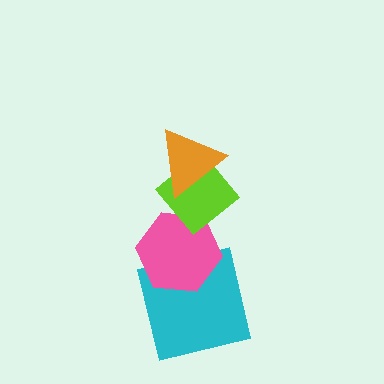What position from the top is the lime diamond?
The lime diamond is 2nd from the top.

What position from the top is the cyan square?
The cyan square is 4th from the top.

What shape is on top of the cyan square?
The pink hexagon is on top of the cyan square.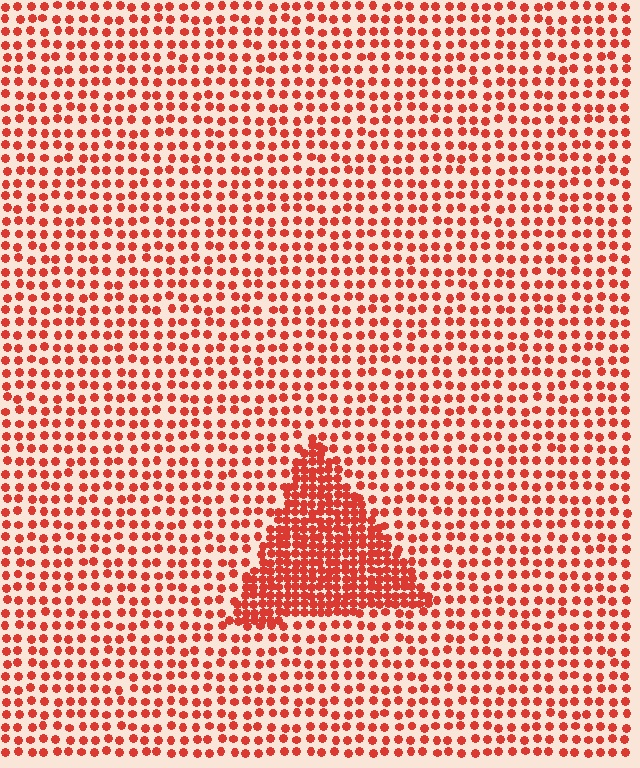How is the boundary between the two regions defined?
The boundary is defined by a change in element density (approximately 2.3x ratio). All elements are the same color, size, and shape.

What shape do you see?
I see a triangle.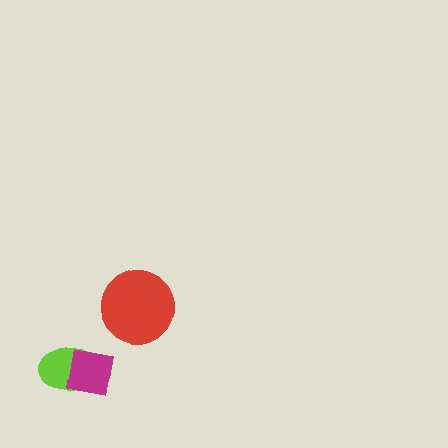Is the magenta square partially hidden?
No, no other shape covers it.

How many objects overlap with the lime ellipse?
1 object overlaps with the lime ellipse.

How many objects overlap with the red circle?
0 objects overlap with the red circle.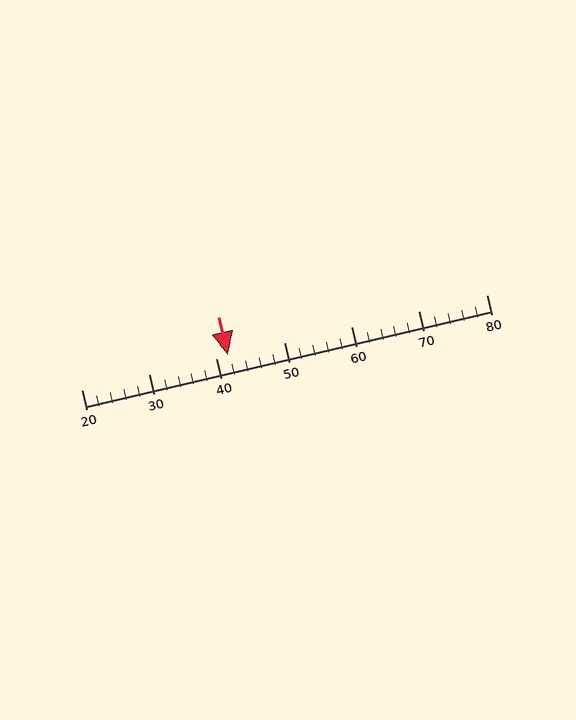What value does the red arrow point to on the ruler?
The red arrow points to approximately 42.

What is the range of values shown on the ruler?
The ruler shows values from 20 to 80.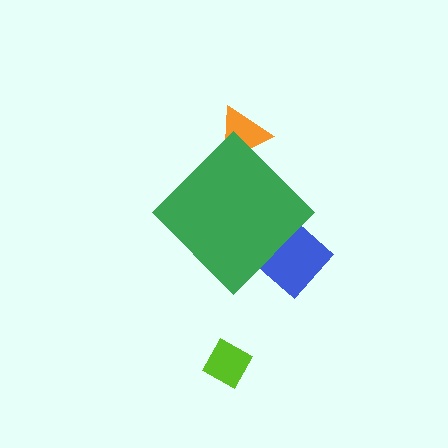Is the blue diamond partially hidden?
Yes, the blue diamond is partially hidden behind the green diamond.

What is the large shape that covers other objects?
A green diamond.